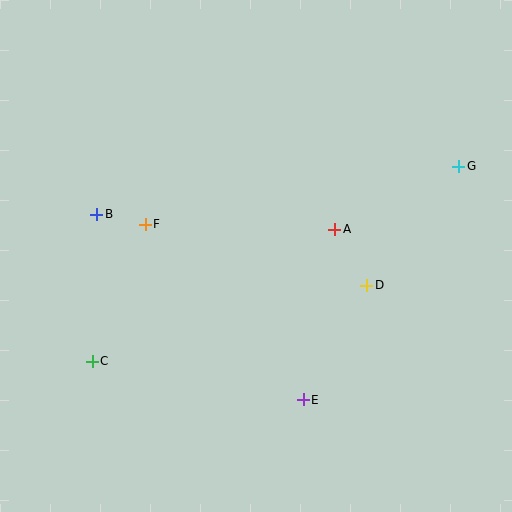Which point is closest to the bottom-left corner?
Point C is closest to the bottom-left corner.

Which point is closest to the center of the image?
Point A at (335, 229) is closest to the center.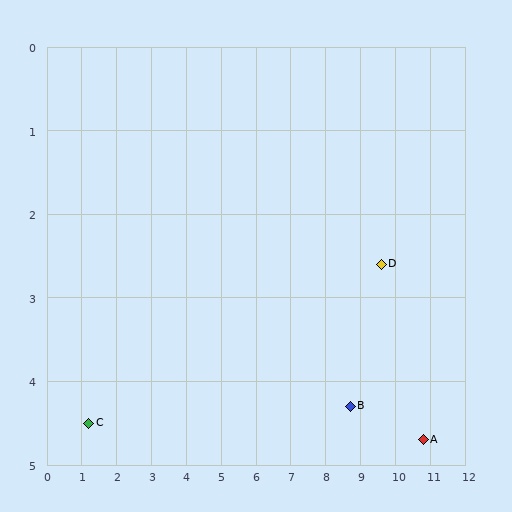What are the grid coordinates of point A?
Point A is at approximately (10.8, 4.7).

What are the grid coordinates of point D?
Point D is at approximately (9.6, 2.6).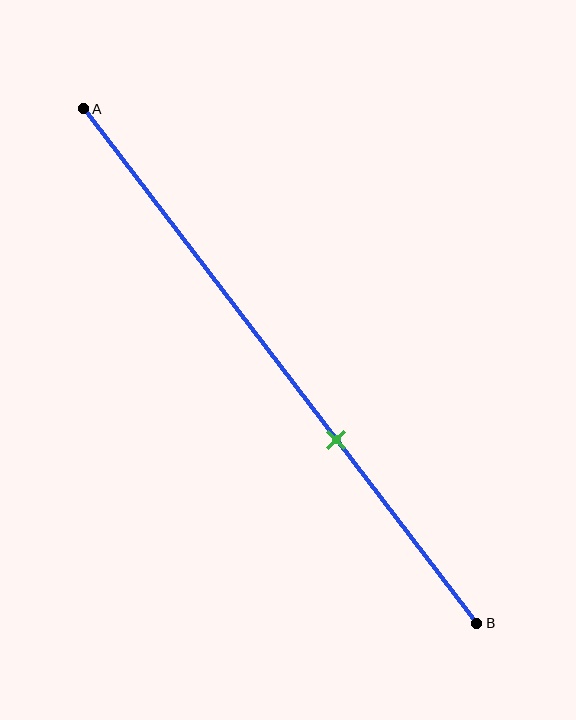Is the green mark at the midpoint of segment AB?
No, the mark is at about 65% from A, not at the 50% midpoint.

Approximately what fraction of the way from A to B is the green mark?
The green mark is approximately 65% of the way from A to B.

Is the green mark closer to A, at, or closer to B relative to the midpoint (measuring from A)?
The green mark is closer to point B than the midpoint of segment AB.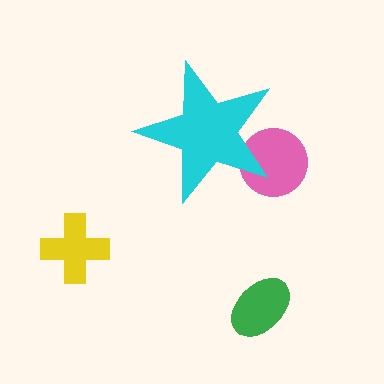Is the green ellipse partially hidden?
No, the green ellipse is fully visible.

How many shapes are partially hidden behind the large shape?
1 shape is partially hidden.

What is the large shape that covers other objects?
A cyan star.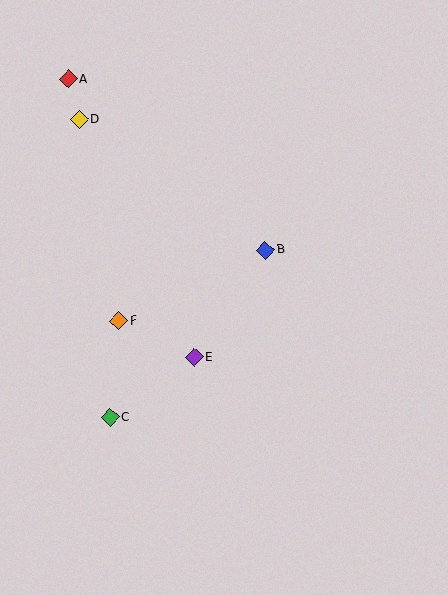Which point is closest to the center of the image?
Point B at (266, 250) is closest to the center.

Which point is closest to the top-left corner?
Point A is closest to the top-left corner.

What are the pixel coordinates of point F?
Point F is at (119, 321).